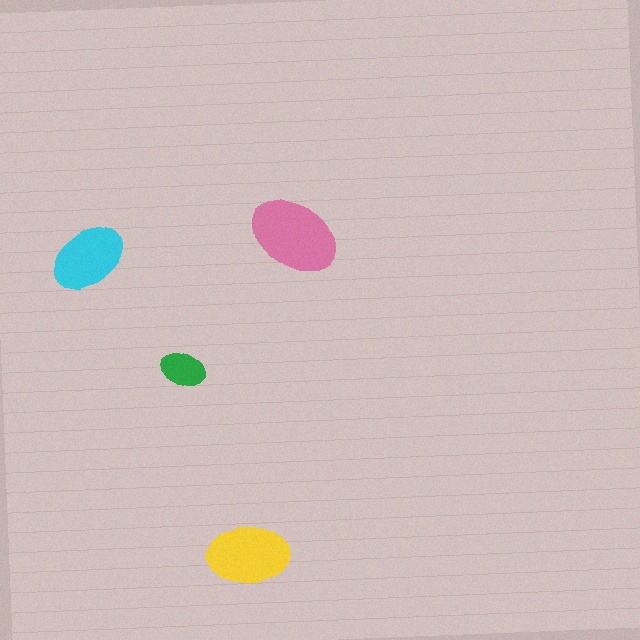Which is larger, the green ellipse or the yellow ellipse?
The yellow one.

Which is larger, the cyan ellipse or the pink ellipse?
The pink one.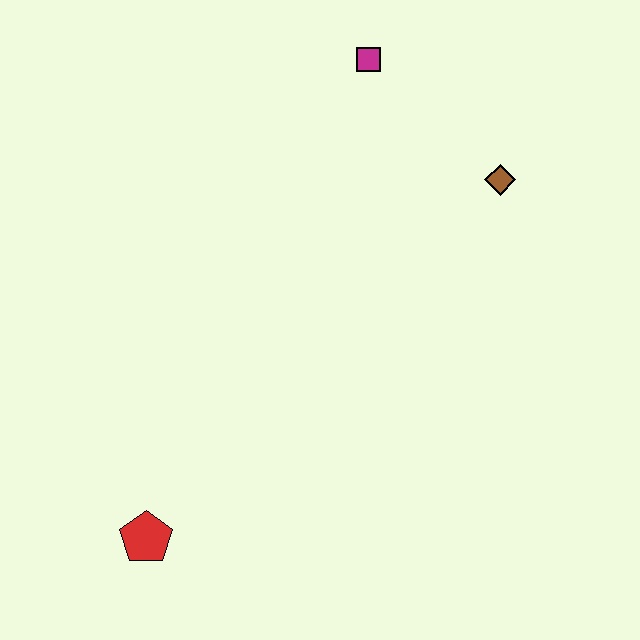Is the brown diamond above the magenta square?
No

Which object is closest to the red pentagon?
The brown diamond is closest to the red pentagon.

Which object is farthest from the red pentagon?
The magenta square is farthest from the red pentagon.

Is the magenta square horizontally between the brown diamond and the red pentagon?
Yes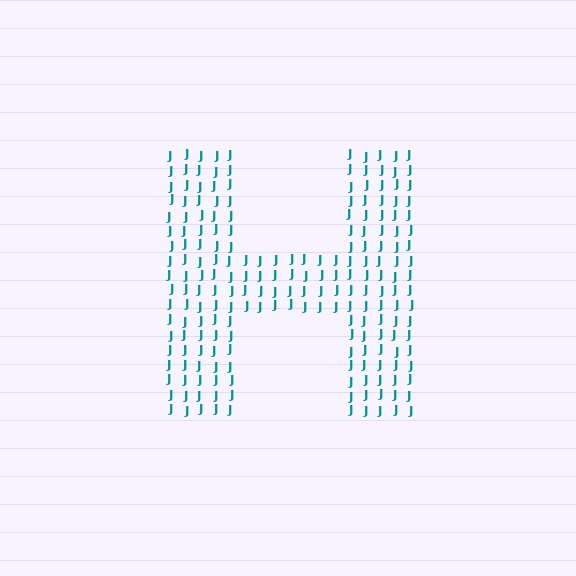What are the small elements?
The small elements are letter J's.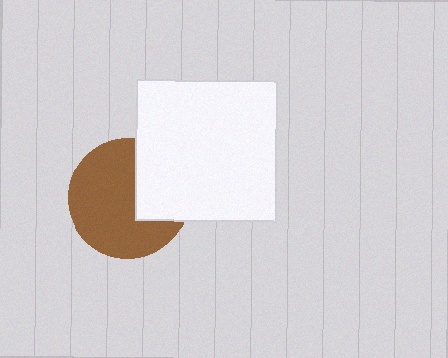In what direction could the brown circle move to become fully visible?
The brown circle could move left. That would shift it out from behind the white square entirely.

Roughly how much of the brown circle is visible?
Most of it is visible (roughly 69%).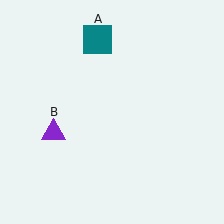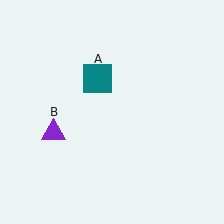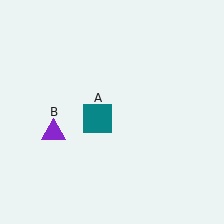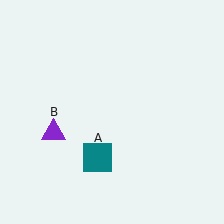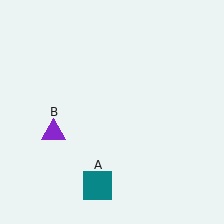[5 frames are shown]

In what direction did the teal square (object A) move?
The teal square (object A) moved down.